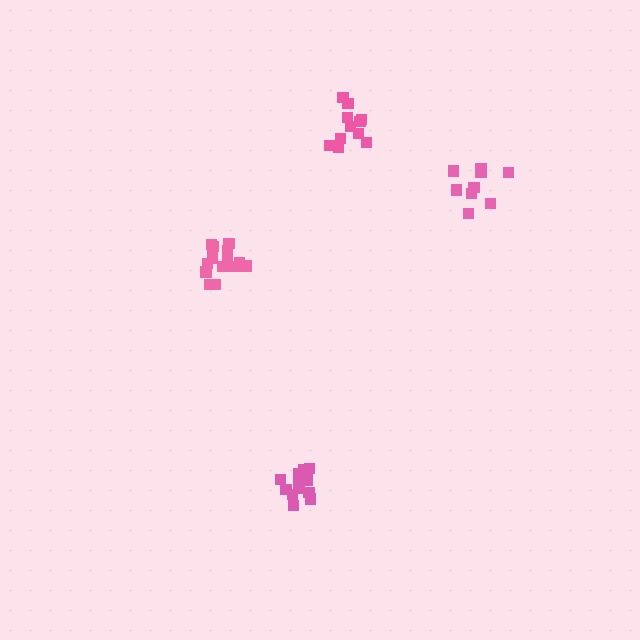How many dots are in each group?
Group 1: 13 dots, Group 2: 11 dots, Group 3: 14 dots, Group 4: 9 dots (47 total).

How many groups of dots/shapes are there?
There are 4 groups.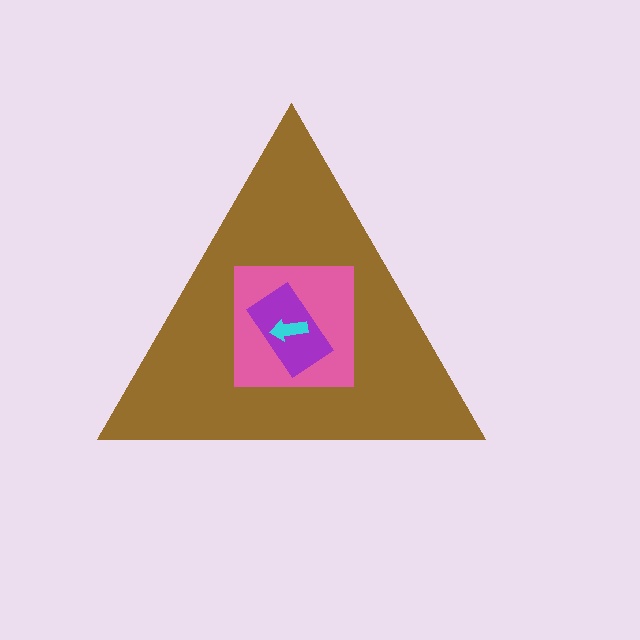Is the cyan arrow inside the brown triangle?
Yes.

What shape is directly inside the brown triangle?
The pink square.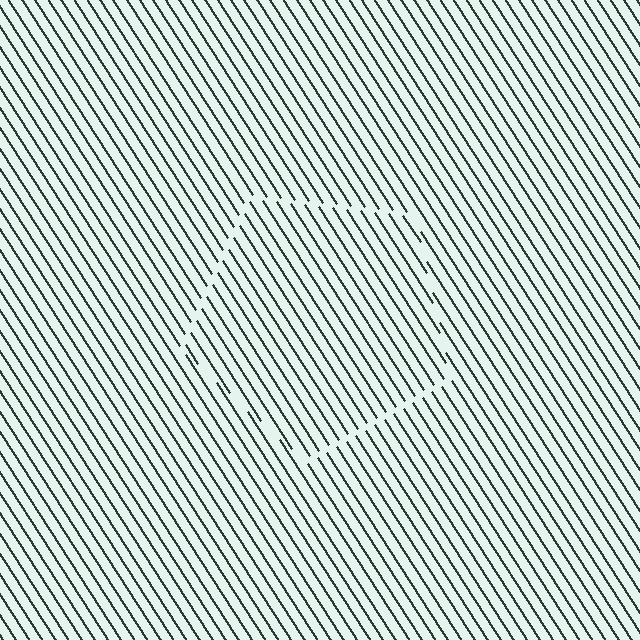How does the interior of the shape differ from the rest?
The interior of the shape contains the same grating, shifted by half a period — the contour is defined by the phase discontinuity where line-ends from the inner and outer gratings abut.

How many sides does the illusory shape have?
5 sides — the line-ends trace a pentagon.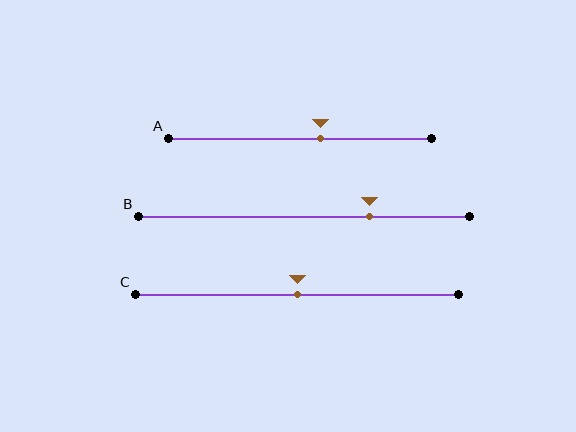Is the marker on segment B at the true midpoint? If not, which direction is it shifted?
No, the marker on segment B is shifted to the right by about 20% of the segment length.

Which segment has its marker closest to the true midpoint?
Segment C has its marker closest to the true midpoint.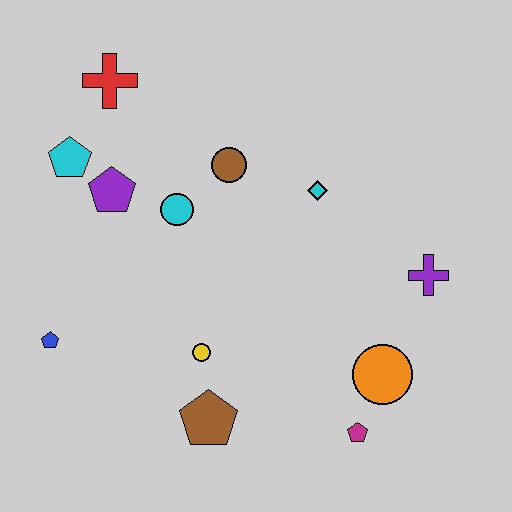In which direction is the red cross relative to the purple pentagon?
The red cross is above the purple pentagon.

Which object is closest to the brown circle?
The cyan circle is closest to the brown circle.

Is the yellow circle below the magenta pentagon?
No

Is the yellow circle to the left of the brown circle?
Yes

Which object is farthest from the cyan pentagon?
The magenta pentagon is farthest from the cyan pentagon.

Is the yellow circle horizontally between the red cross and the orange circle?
Yes